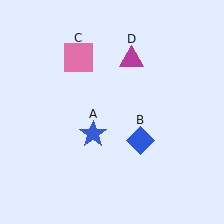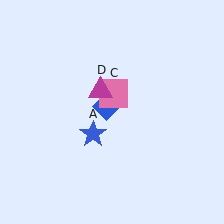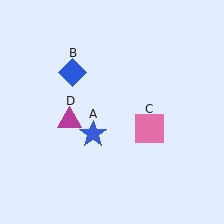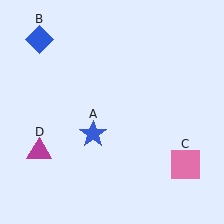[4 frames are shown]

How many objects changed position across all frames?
3 objects changed position: blue diamond (object B), pink square (object C), magenta triangle (object D).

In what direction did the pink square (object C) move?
The pink square (object C) moved down and to the right.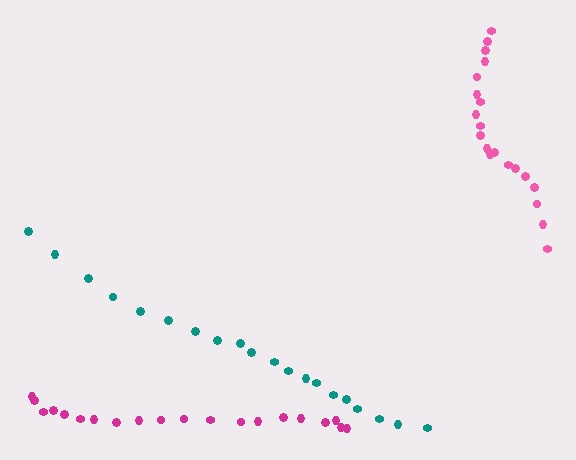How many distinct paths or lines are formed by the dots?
There are 3 distinct paths.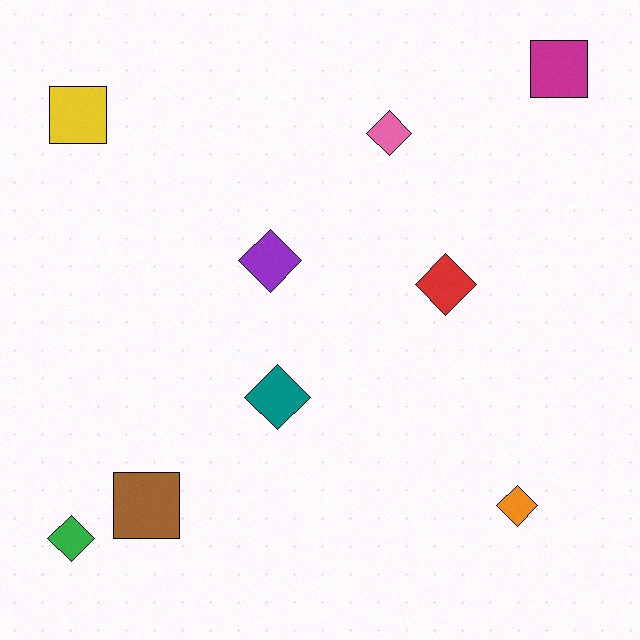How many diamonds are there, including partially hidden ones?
There are 6 diamonds.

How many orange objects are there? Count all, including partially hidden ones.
There is 1 orange object.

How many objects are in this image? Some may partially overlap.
There are 9 objects.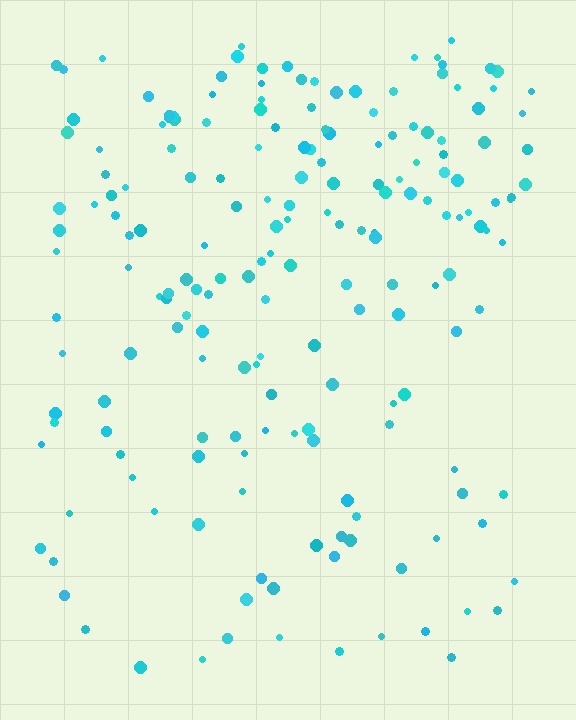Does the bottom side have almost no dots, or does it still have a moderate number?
Still a moderate number, just noticeably fewer than the top.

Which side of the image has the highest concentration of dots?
The top.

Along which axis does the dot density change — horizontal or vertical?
Vertical.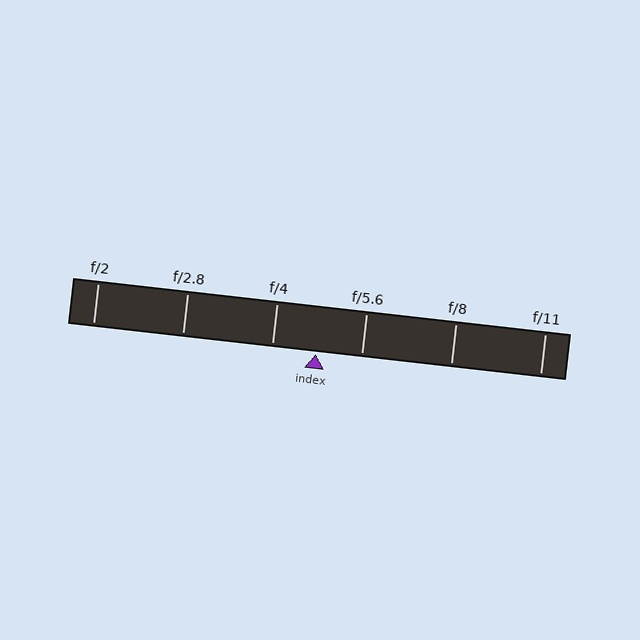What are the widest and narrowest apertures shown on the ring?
The widest aperture shown is f/2 and the narrowest is f/11.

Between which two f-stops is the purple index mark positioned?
The index mark is between f/4 and f/5.6.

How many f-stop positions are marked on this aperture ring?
There are 6 f-stop positions marked.